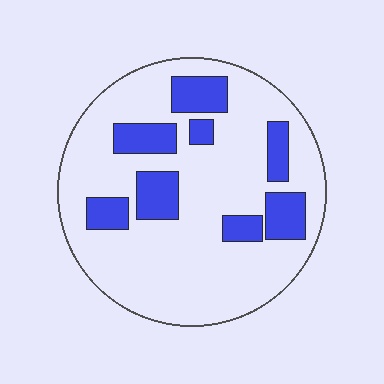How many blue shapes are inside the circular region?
8.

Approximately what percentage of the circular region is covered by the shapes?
Approximately 20%.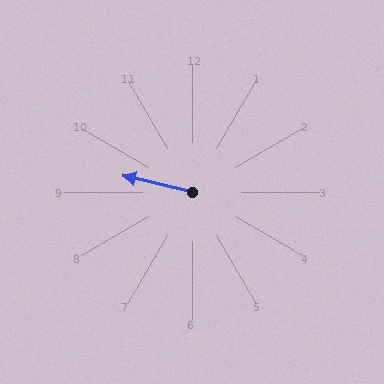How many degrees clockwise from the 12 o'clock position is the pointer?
Approximately 283 degrees.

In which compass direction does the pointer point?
West.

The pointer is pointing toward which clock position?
Roughly 9 o'clock.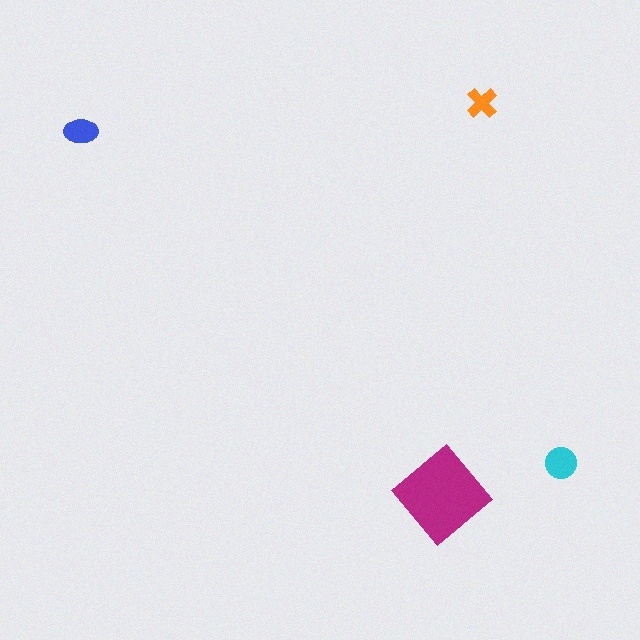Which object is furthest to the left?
The blue ellipse is leftmost.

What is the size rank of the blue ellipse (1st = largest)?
3rd.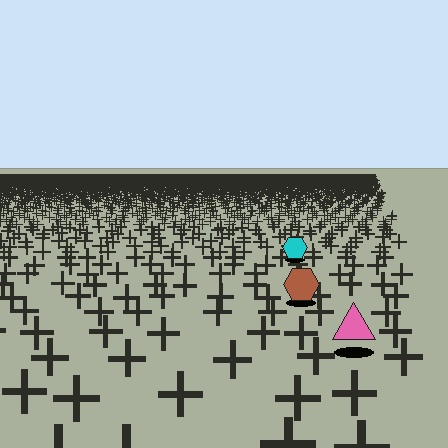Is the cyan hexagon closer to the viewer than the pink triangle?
No. The pink triangle is closer — you can tell from the texture gradient: the ground texture is coarser near it.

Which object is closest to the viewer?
The pink triangle is closest. The texture marks near it are larger and more spread out.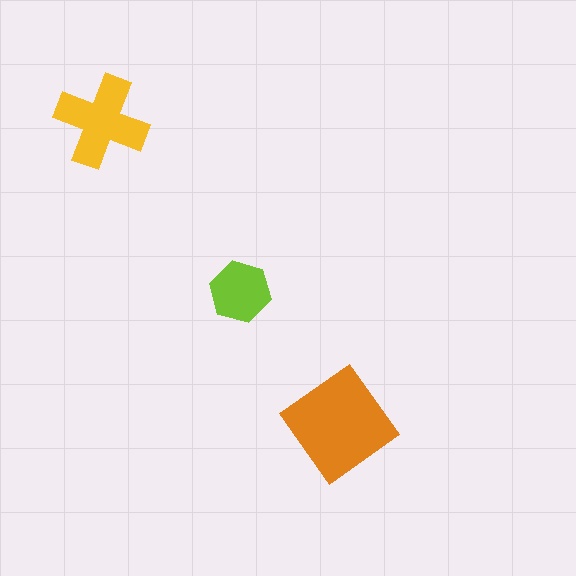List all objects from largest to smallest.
The orange diamond, the yellow cross, the lime hexagon.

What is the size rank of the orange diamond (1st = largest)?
1st.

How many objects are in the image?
There are 3 objects in the image.